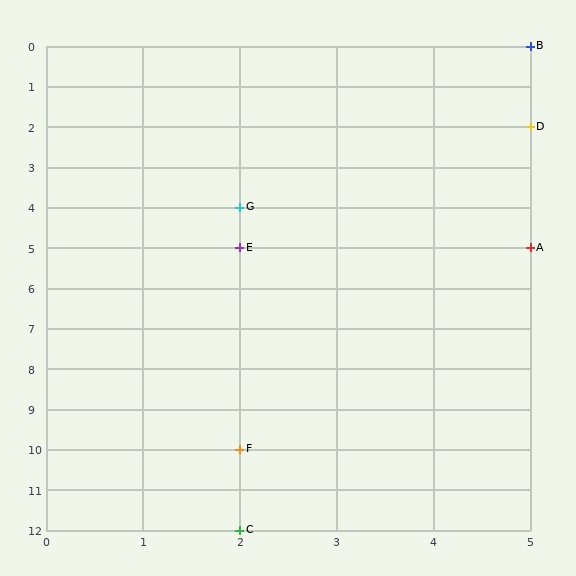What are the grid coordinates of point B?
Point B is at grid coordinates (5, 0).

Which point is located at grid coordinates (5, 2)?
Point D is at (5, 2).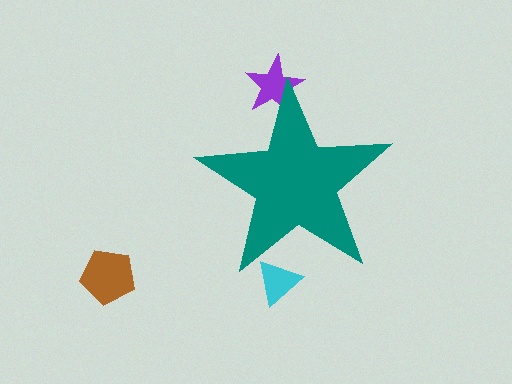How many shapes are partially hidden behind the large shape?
2 shapes are partially hidden.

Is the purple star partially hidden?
Yes, the purple star is partially hidden behind the teal star.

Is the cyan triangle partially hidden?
Yes, the cyan triangle is partially hidden behind the teal star.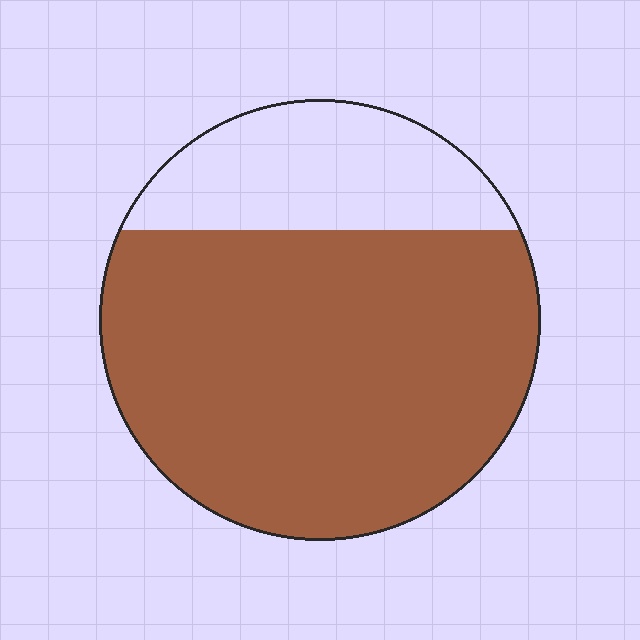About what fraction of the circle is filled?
About three quarters (3/4).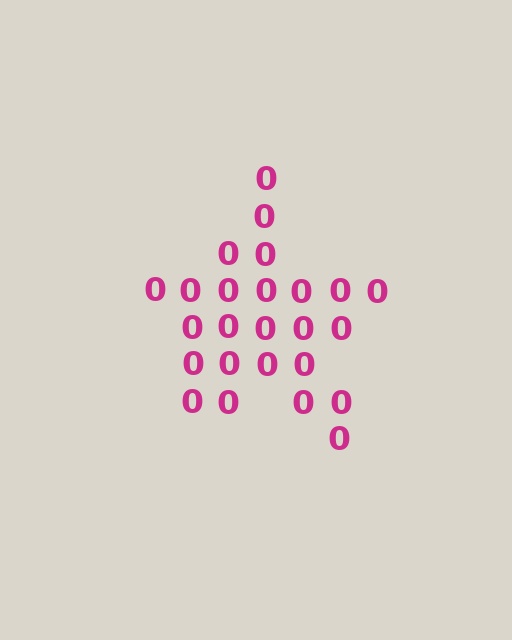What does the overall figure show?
The overall figure shows a star.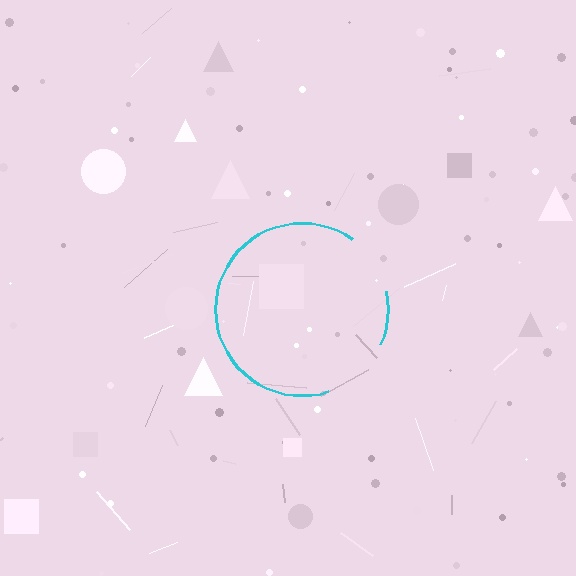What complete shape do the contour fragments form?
The contour fragments form a circle.